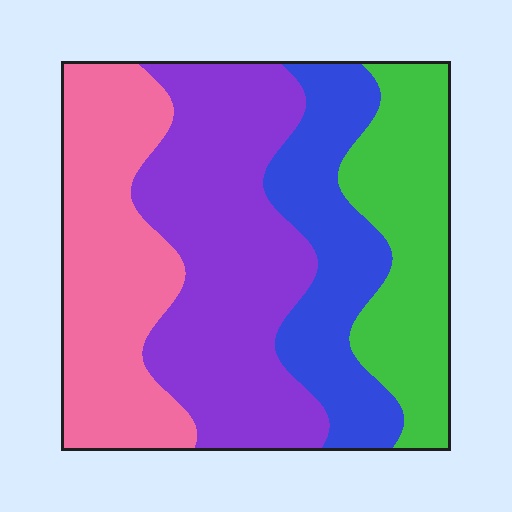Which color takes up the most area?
Purple, at roughly 35%.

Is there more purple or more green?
Purple.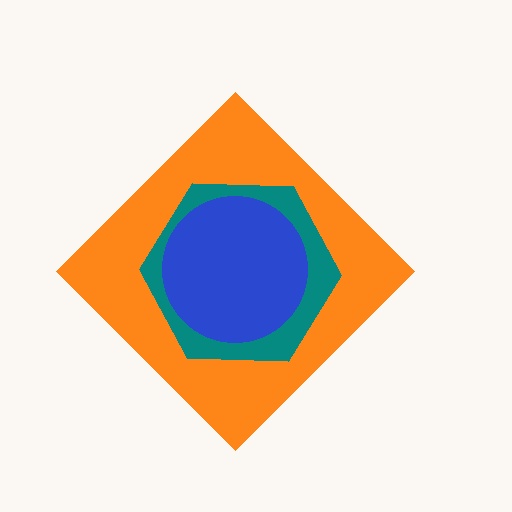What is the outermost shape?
The orange diamond.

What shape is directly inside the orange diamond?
The teal hexagon.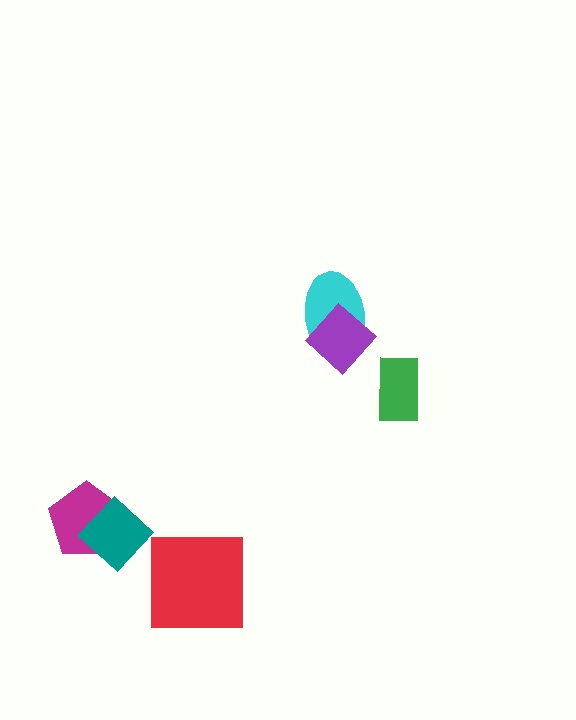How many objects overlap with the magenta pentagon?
1 object overlaps with the magenta pentagon.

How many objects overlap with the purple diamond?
1 object overlaps with the purple diamond.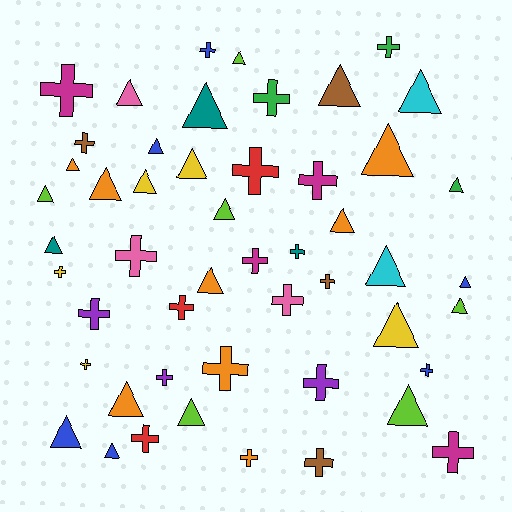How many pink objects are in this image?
There are 3 pink objects.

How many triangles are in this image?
There are 26 triangles.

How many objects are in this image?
There are 50 objects.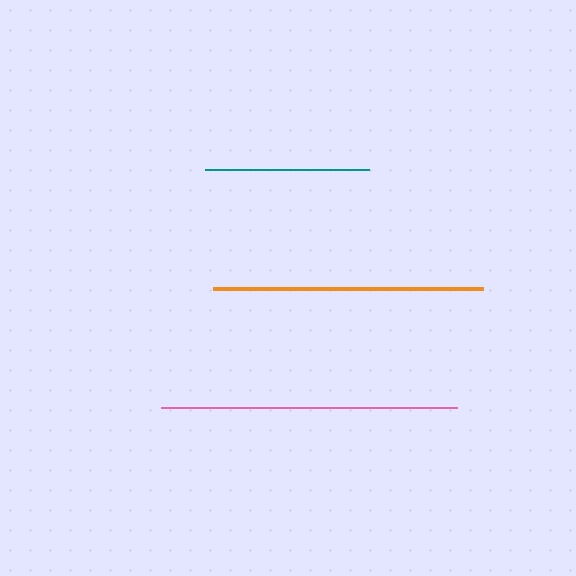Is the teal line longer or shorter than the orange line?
The orange line is longer than the teal line.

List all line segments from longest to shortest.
From longest to shortest: pink, orange, teal.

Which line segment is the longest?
The pink line is the longest at approximately 296 pixels.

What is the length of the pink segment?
The pink segment is approximately 296 pixels long.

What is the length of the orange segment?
The orange segment is approximately 270 pixels long.